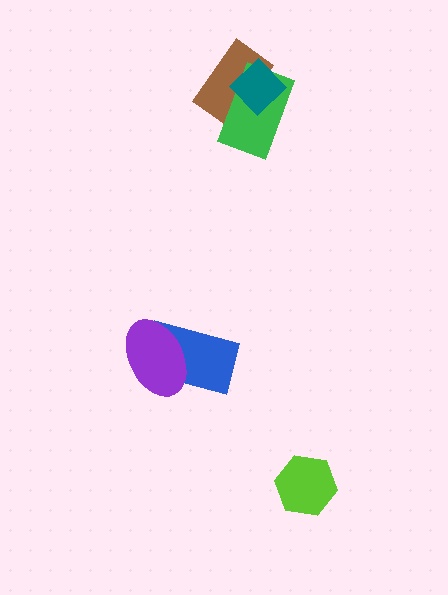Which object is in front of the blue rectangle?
The purple ellipse is in front of the blue rectangle.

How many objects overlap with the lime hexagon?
0 objects overlap with the lime hexagon.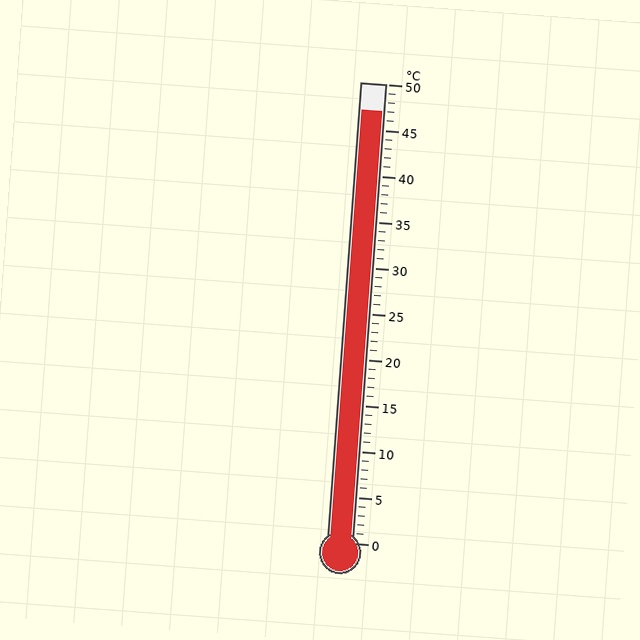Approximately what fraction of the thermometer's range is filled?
The thermometer is filled to approximately 95% of its range.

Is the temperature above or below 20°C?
The temperature is above 20°C.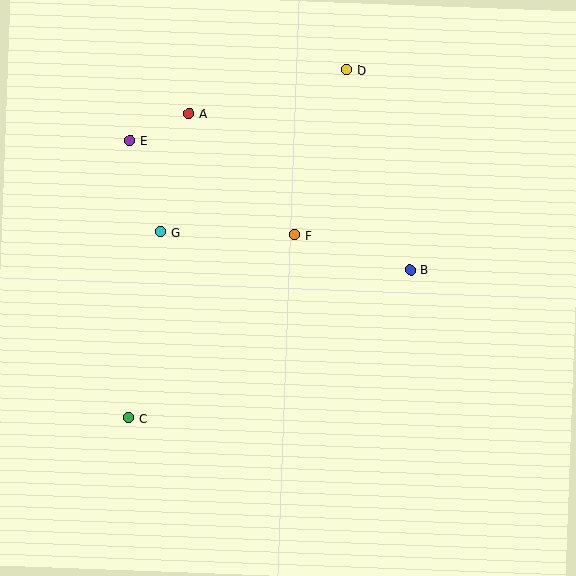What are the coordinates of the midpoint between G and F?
The midpoint between G and F is at (228, 234).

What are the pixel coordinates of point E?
Point E is at (130, 140).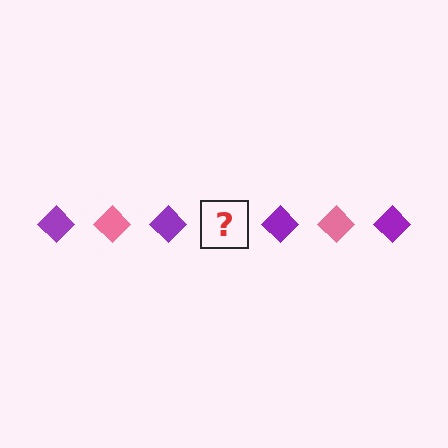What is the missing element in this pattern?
The missing element is a pink diamond.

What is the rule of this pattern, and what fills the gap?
The rule is that the pattern cycles through purple, pink diamonds. The gap should be filled with a pink diamond.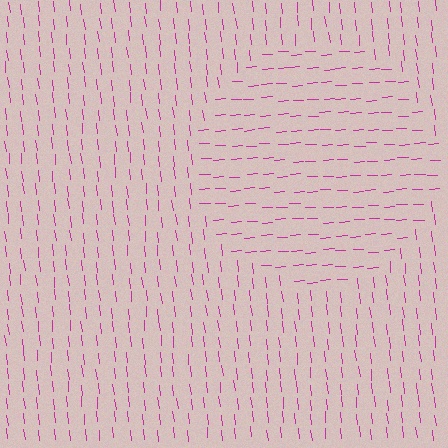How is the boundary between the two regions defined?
The boundary is defined purely by a change in line orientation (approximately 87 degrees difference). All lines are the same color and thickness.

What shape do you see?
I see a circle.